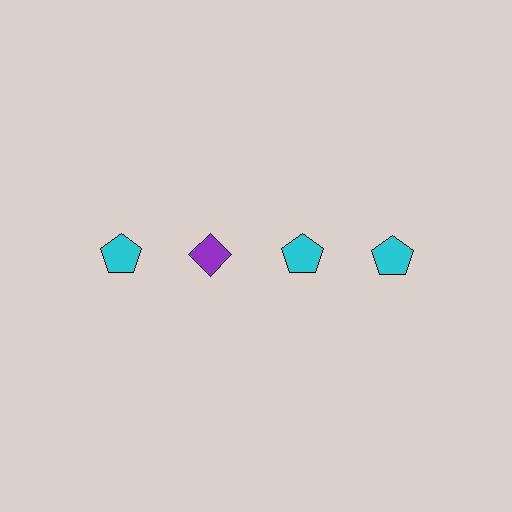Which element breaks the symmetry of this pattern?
The purple diamond in the top row, second from left column breaks the symmetry. All other shapes are cyan pentagons.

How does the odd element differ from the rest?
It differs in both color (purple instead of cyan) and shape (diamond instead of pentagon).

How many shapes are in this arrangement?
There are 4 shapes arranged in a grid pattern.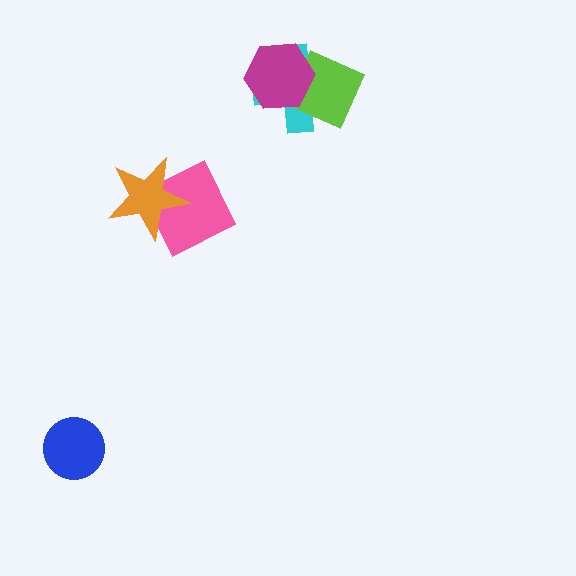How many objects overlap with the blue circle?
0 objects overlap with the blue circle.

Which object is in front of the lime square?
The magenta hexagon is in front of the lime square.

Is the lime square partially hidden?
Yes, it is partially covered by another shape.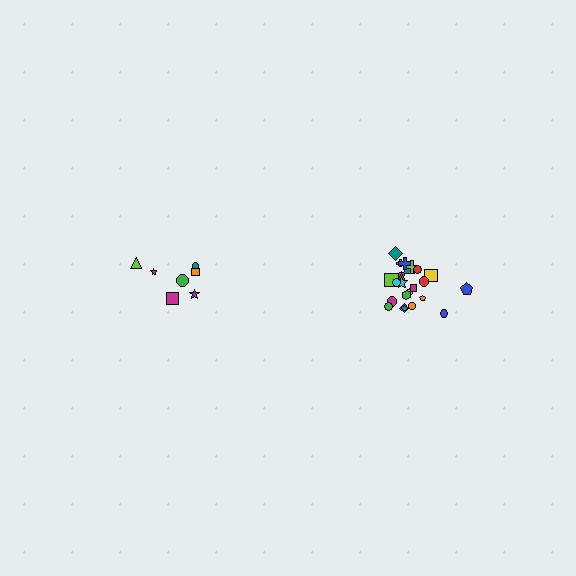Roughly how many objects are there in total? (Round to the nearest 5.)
Roughly 30 objects in total.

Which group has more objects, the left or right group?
The right group.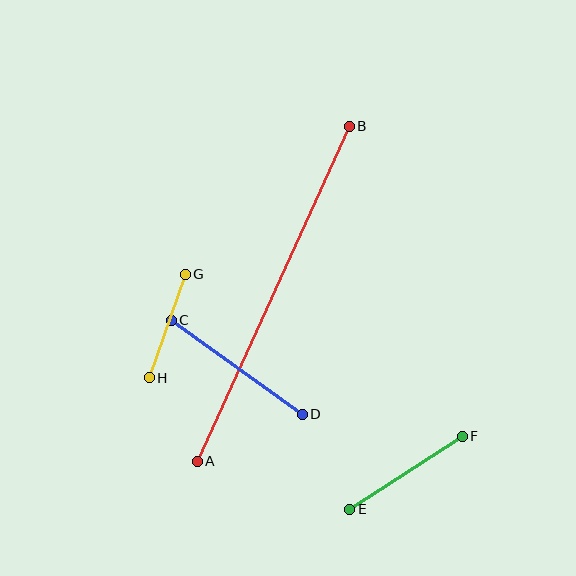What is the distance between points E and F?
The distance is approximately 134 pixels.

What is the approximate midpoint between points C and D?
The midpoint is at approximately (237, 367) pixels.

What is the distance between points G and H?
The distance is approximately 110 pixels.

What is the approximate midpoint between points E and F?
The midpoint is at approximately (406, 473) pixels.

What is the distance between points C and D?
The distance is approximately 161 pixels.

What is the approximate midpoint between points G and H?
The midpoint is at approximately (167, 326) pixels.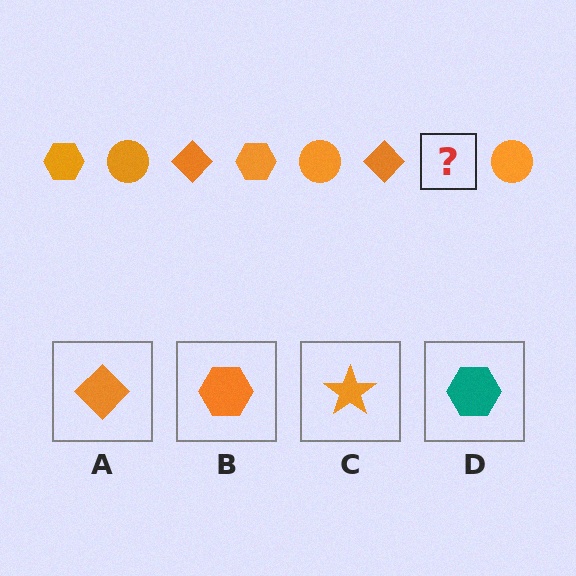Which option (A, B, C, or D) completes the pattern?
B.